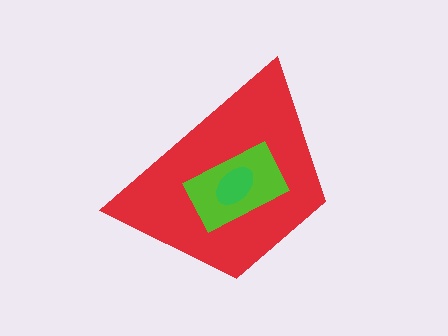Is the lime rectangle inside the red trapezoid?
Yes.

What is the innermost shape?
The green ellipse.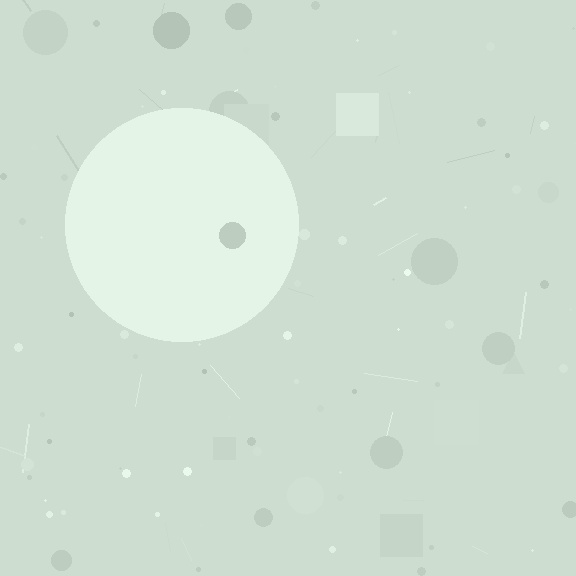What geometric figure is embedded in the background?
A circle is embedded in the background.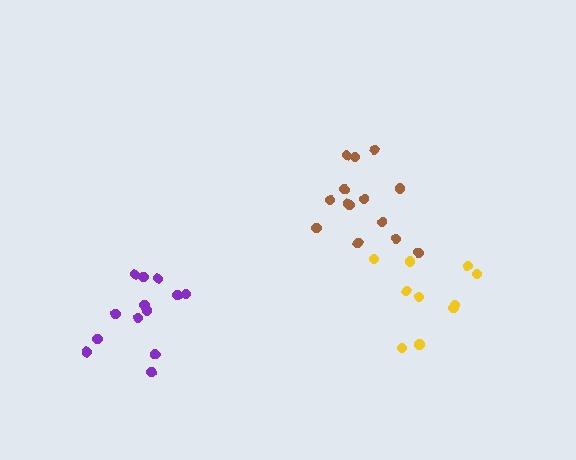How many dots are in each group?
Group 1: 10 dots, Group 2: 13 dots, Group 3: 14 dots (37 total).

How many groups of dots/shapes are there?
There are 3 groups.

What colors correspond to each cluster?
The clusters are colored: yellow, purple, brown.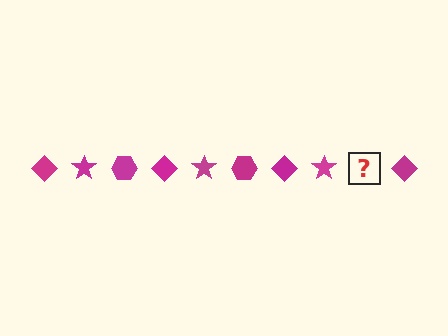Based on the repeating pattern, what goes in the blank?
The blank should be a magenta hexagon.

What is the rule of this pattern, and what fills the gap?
The rule is that the pattern cycles through diamond, star, hexagon shapes in magenta. The gap should be filled with a magenta hexagon.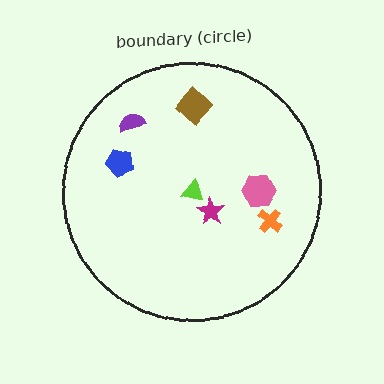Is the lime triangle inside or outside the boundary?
Inside.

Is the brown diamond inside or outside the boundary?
Inside.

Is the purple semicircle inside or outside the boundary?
Inside.